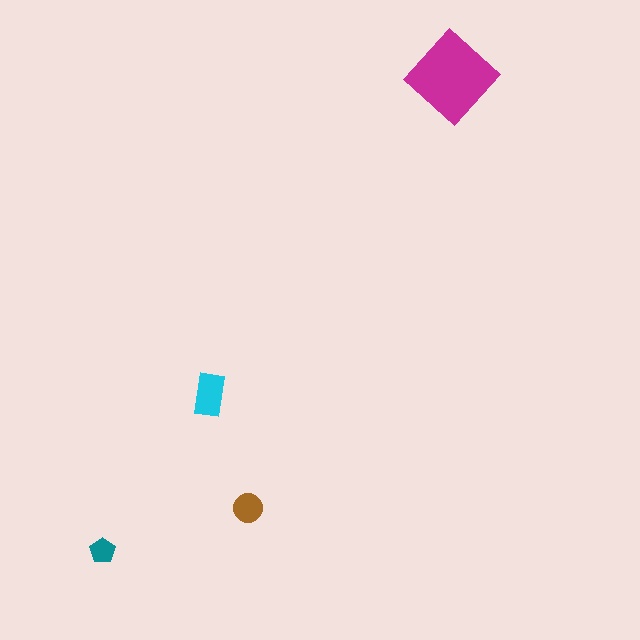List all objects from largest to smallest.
The magenta diamond, the cyan rectangle, the brown circle, the teal pentagon.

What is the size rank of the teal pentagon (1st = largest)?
4th.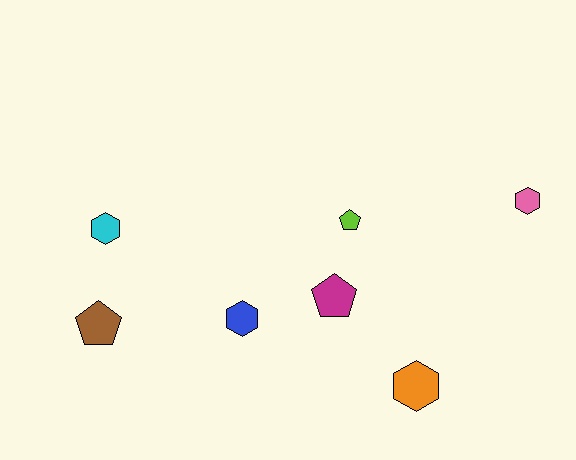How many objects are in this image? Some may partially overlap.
There are 7 objects.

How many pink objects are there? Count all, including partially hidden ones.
There is 1 pink object.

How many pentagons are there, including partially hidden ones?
There are 3 pentagons.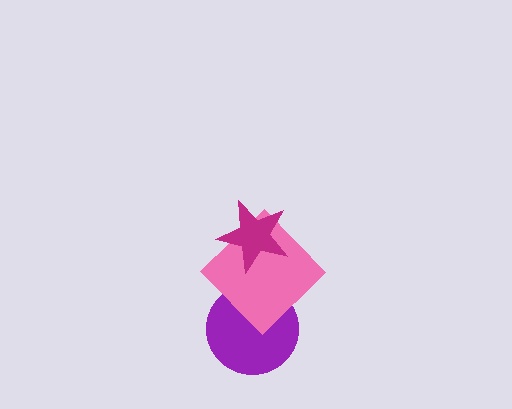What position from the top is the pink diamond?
The pink diamond is 2nd from the top.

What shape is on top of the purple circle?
The pink diamond is on top of the purple circle.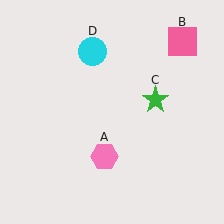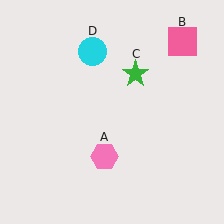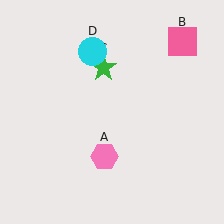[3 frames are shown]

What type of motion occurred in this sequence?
The green star (object C) rotated counterclockwise around the center of the scene.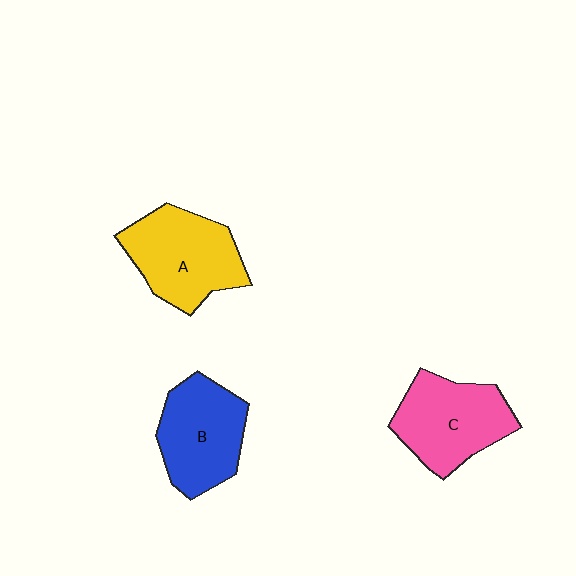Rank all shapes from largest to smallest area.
From largest to smallest: A (yellow), C (pink), B (blue).